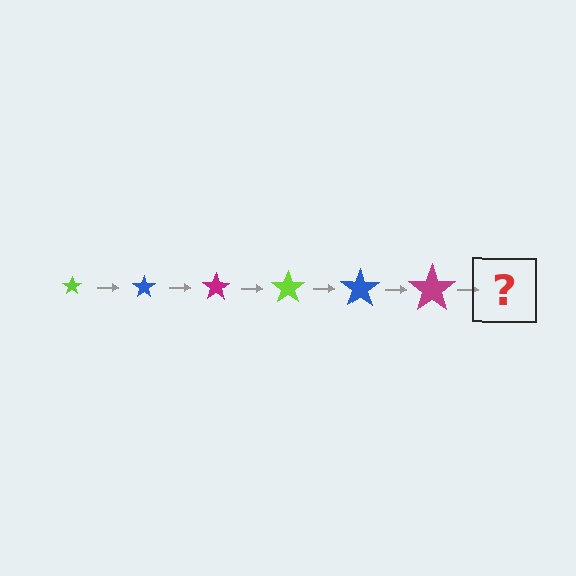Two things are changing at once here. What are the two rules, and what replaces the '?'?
The two rules are that the star grows larger each step and the color cycles through lime, blue, and magenta. The '?' should be a lime star, larger than the previous one.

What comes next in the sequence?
The next element should be a lime star, larger than the previous one.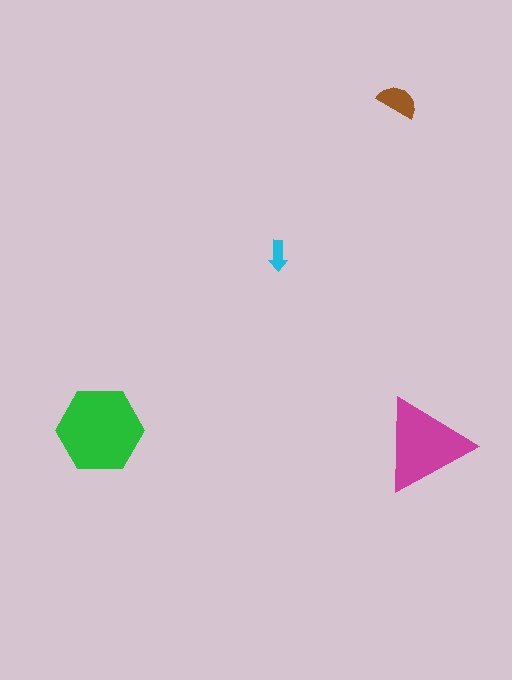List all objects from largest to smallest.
The green hexagon, the magenta triangle, the brown semicircle, the cyan arrow.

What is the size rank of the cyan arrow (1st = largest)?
4th.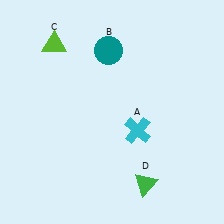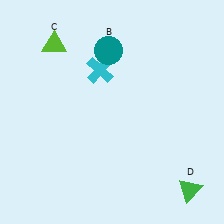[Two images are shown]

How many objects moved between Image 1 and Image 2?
2 objects moved between the two images.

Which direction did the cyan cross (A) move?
The cyan cross (A) moved up.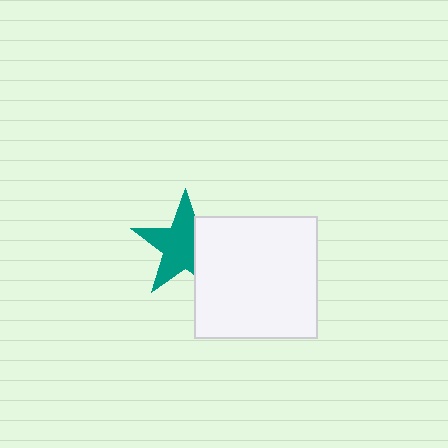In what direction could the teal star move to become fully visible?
The teal star could move left. That would shift it out from behind the white rectangle entirely.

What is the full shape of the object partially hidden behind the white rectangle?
The partially hidden object is a teal star.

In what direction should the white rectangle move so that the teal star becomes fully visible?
The white rectangle should move right. That is the shortest direction to clear the overlap and leave the teal star fully visible.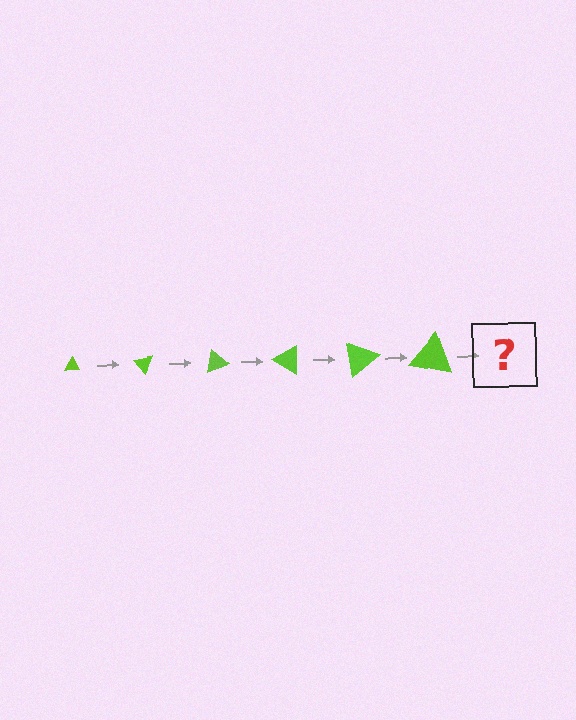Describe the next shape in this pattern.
It should be a triangle, larger than the previous one and rotated 300 degrees from the start.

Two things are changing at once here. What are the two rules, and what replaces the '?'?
The two rules are that the triangle grows larger each step and it rotates 50 degrees each step. The '?' should be a triangle, larger than the previous one and rotated 300 degrees from the start.